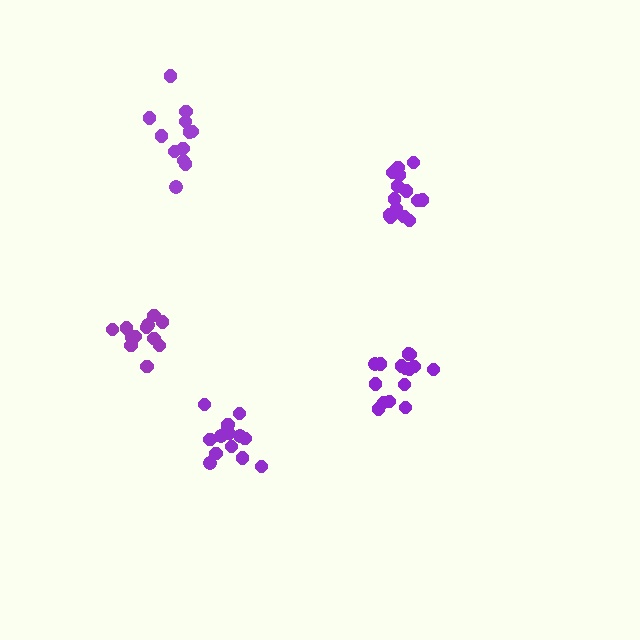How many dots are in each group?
Group 1: 14 dots, Group 2: 14 dots, Group 3: 12 dots, Group 4: 12 dots, Group 5: 16 dots (68 total).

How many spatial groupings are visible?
There are 5 spatial groupings.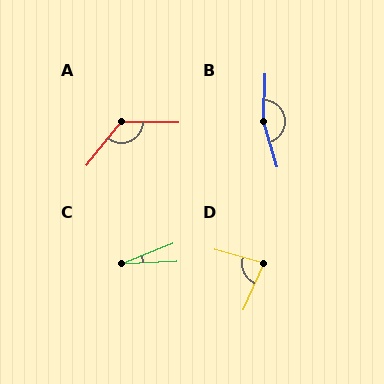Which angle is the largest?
B, at approximately 161 degrees.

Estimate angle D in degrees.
Approximately 82 degrees.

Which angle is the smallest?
C, at approximately 19 degrees.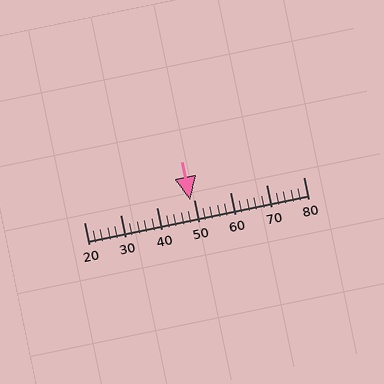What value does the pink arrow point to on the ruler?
The pink arrow points to approximately 49.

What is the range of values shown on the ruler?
The ruler shows values from 20 to 80.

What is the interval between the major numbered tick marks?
The major tick marks are spaced 10 units apart.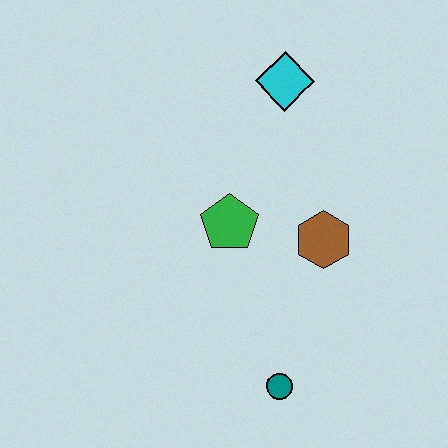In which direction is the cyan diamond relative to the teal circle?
The cyan diamond is above the teal circle.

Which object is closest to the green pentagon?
The brown hexagon is closest to the green pentagon.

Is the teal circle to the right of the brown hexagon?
No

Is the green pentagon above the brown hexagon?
Yes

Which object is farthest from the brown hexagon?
The cyan diamond is farthest from the brown hexagon.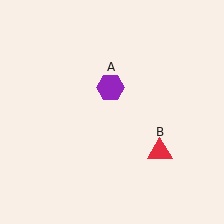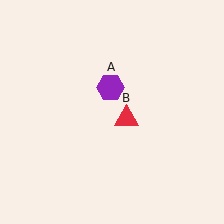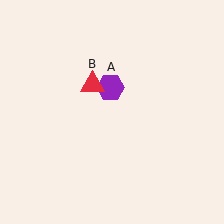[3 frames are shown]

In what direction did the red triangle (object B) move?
The red triangle (object B) moved up and to the left.